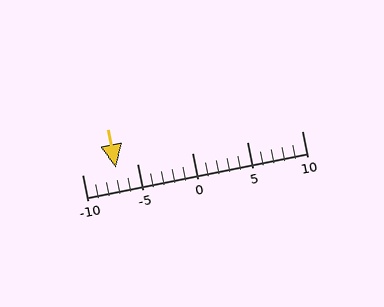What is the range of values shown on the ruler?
The ruler shows values from -10 to 10.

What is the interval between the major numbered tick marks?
The major tick marks are spaced 5 units apart.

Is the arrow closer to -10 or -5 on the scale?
The arrow is closer to -5.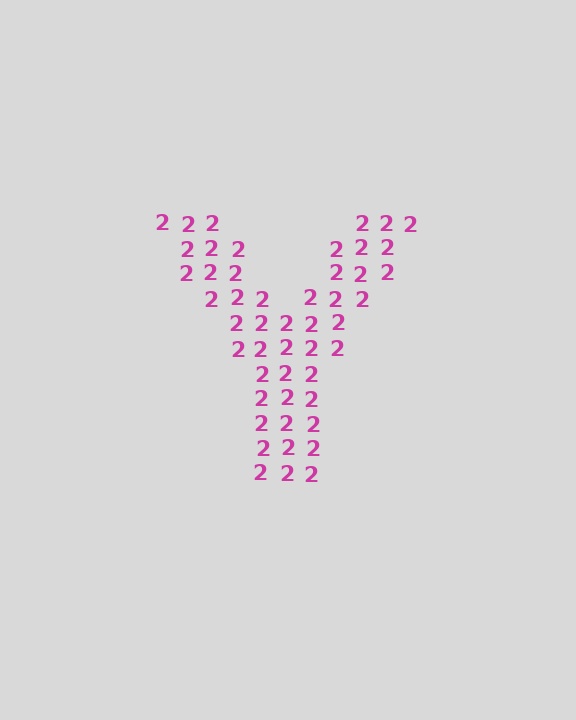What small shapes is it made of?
It is made of small digit 2's.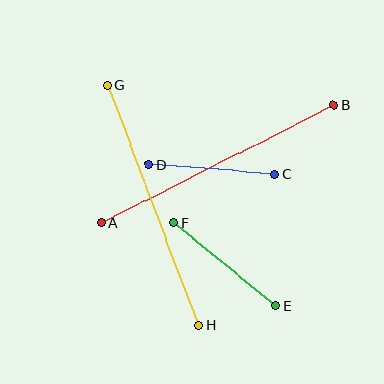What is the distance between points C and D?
The distance is approximately 127 pixels.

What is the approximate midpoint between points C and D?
The midpoint is at approximately (212, 169) pixels.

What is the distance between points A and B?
The distance is approximately 261 pixels.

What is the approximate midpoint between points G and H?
The midpoint is at approximately (153, 205) pixels.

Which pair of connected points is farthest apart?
Points A and B are farthest apart.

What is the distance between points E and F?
The distance is approximately 132 pixels.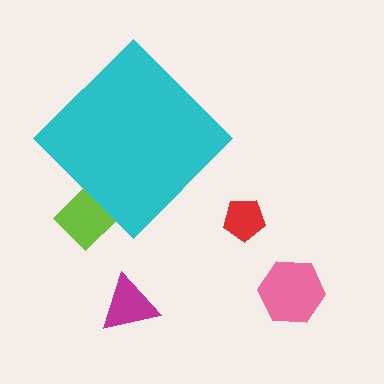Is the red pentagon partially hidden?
No, the red pentagon is fully visible.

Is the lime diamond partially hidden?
Yes, the lime diamond is partially hidden behind the cyan diamond.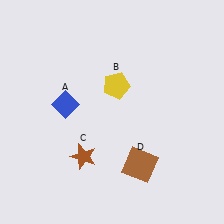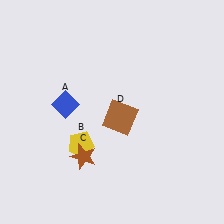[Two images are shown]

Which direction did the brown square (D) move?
The brown square (D) moved up.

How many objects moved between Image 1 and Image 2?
2 objects moved between the two images.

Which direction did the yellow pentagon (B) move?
The yellow pentagon (B) moved down.